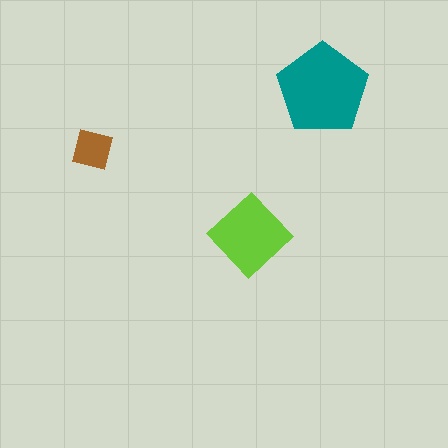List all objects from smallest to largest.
The brown square, the lime diamond, the teal pentagon.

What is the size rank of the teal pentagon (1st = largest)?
1st.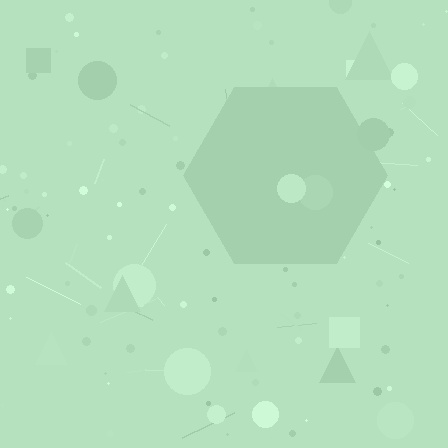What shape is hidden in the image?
A hexagon is hidden in the image.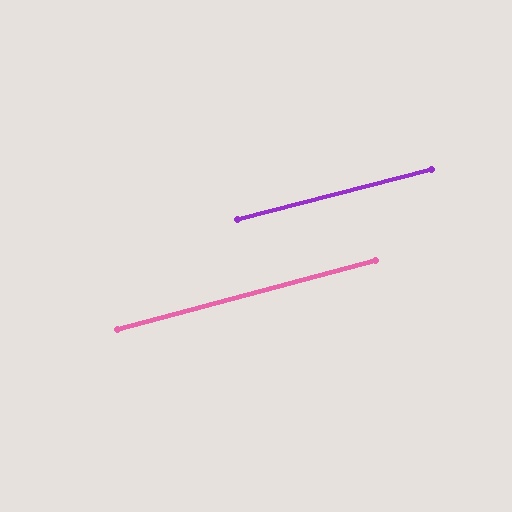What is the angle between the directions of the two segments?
Approximately 1 degree.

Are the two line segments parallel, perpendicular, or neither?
Parallel — their directions differ by only 0.7°.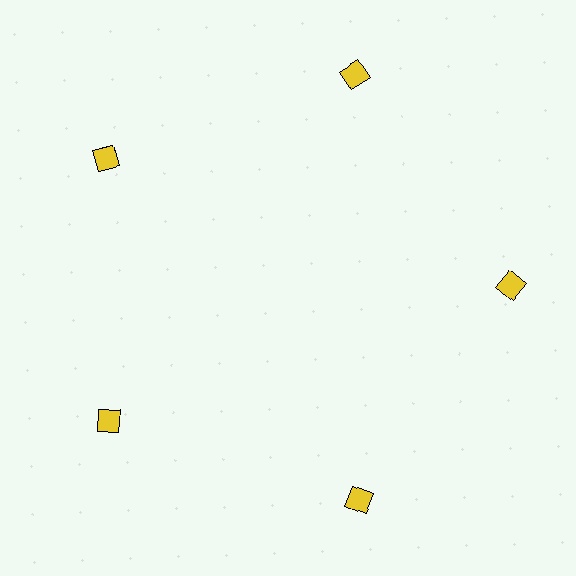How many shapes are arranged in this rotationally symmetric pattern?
There are 5 shapes, arranged in 5 groups of 1.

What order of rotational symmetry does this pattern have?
This pattern has 5-fold rotational symmetry.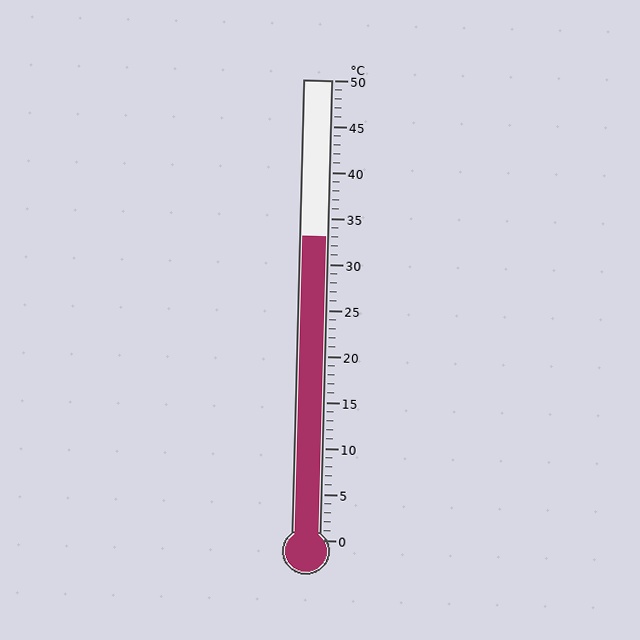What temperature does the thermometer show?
The thermometer shows approximately 33°C.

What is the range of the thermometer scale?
The thermometer scale ranges from 0°C to 50°C.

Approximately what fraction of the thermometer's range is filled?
The thermometer is filled to approximately 65% of its range.